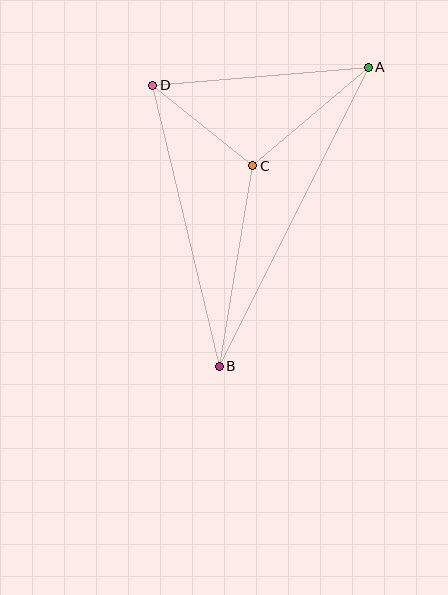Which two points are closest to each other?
Points C and D are closest to each other.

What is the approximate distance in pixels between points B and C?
The distance between B and C is approximately 203 pixels.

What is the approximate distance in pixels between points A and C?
The distance between A and C is approximately 152 pixels.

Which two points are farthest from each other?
Points A and B are farthest from each other.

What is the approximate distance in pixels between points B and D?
The distance between B and D is approximately 289 pixels.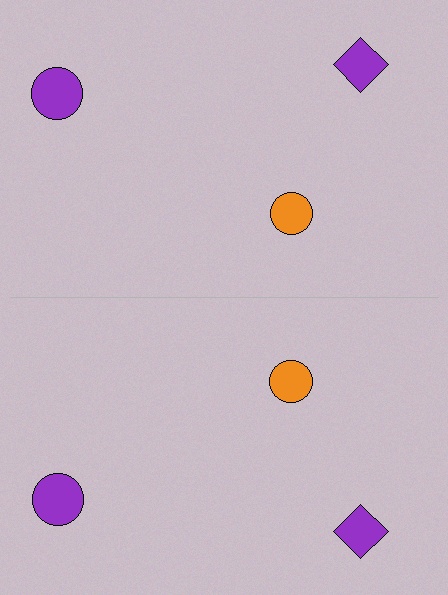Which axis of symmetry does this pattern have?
The pattern has a horizontal axis of symmetry running through the center of the image.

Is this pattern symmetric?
Yes, this pattern has bilateral (reflection) symmetry.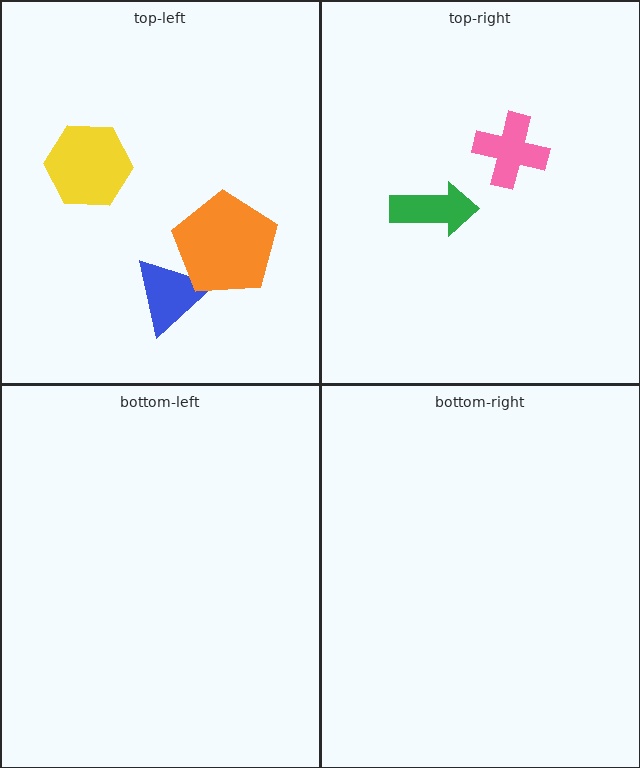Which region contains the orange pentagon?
The top-left region.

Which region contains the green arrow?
The top-right region.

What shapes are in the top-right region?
The green arrow, the pink cross.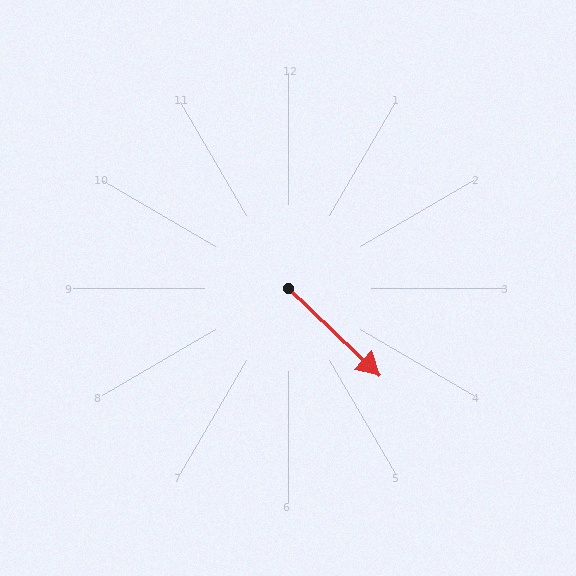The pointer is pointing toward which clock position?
Roughly 4 o'clock.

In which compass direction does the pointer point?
Southeast.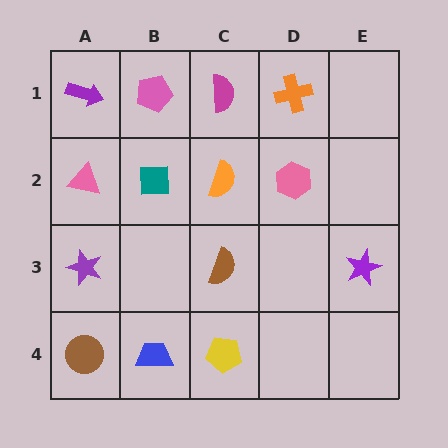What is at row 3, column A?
A purple star.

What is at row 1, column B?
A pink pentagon.